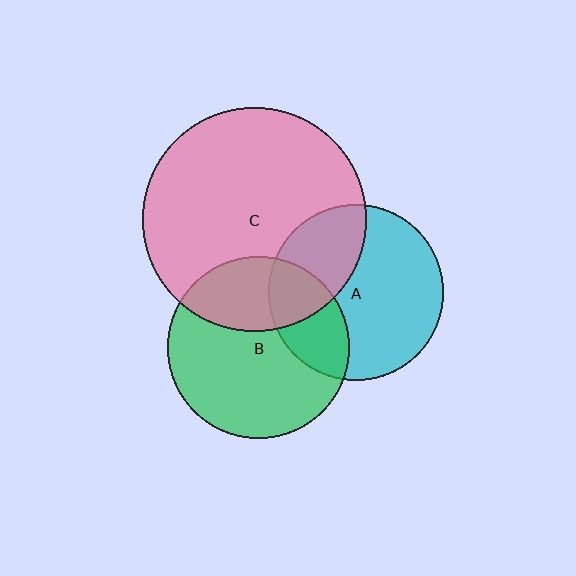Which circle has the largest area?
Circle C (pink).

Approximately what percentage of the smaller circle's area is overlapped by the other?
Approximately 35%.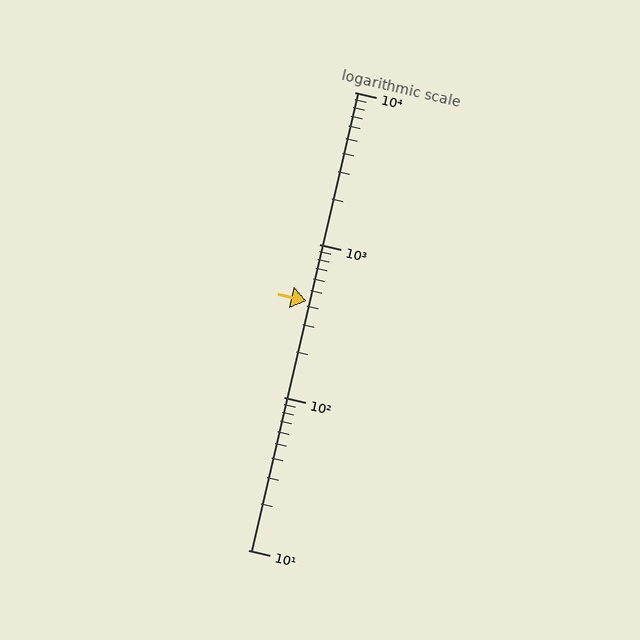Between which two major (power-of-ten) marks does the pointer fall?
The pointer is between 100 and 1000.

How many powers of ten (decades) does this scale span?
The scale spans 3 decades, from 10 to 10000.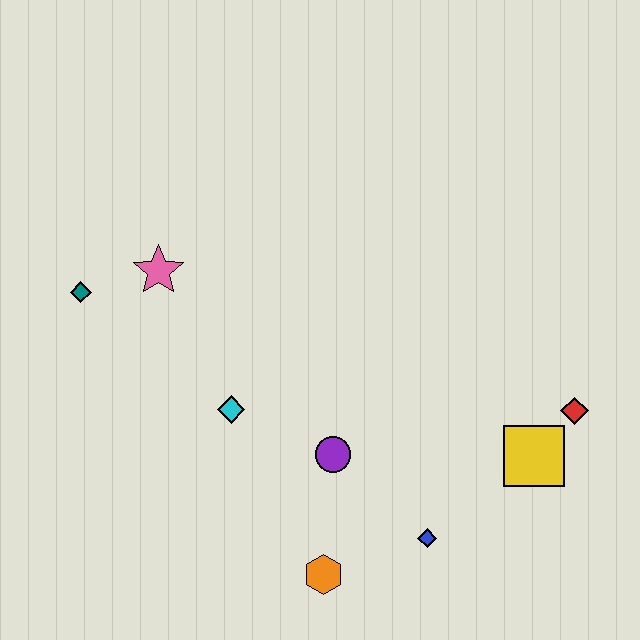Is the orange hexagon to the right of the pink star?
Yes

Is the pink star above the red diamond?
Yes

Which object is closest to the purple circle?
The cyan diamond is closest to the purple circle.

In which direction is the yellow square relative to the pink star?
The yellow square is to the right of the pink star.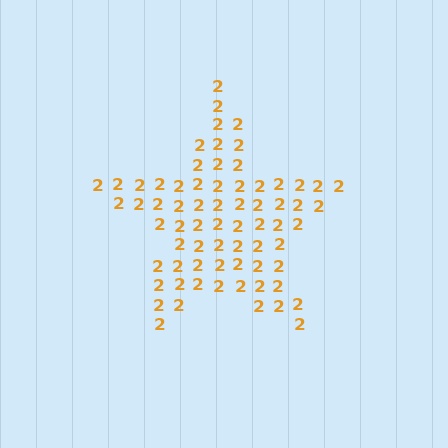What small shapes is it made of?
It is made of small digit 2's.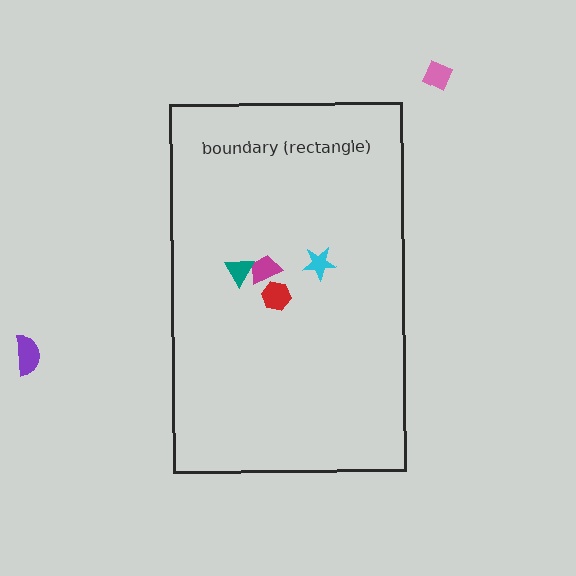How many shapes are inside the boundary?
4 inside, 2 outside.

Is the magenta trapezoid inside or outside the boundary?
Inside.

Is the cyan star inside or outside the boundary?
Inside.